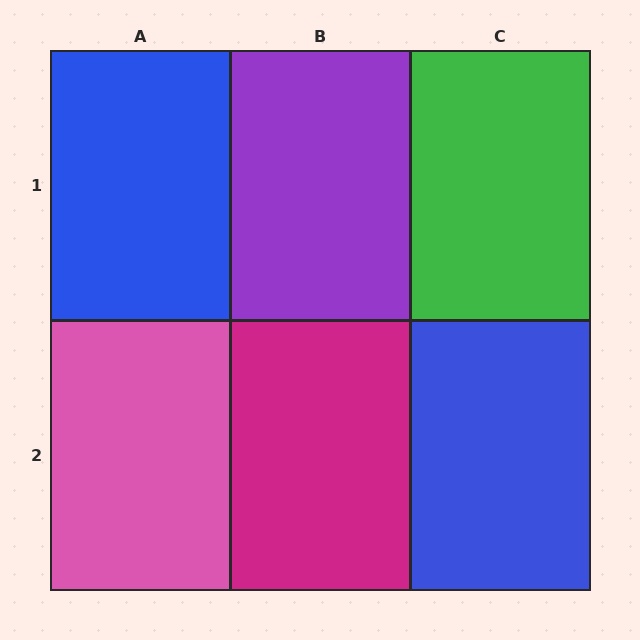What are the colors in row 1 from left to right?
Blue, purple, green.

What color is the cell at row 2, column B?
Magenta.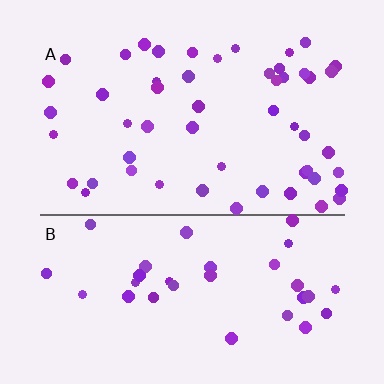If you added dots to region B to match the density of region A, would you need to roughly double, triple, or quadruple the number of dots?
Approximately double.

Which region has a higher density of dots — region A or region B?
A (the top).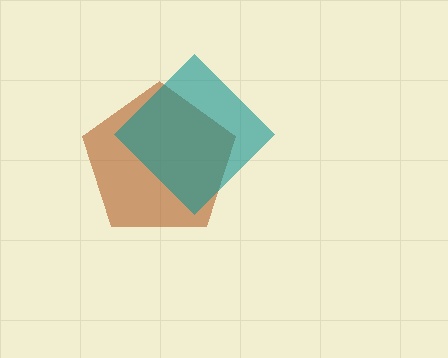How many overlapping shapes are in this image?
There are 2 overlapping shapes in the image.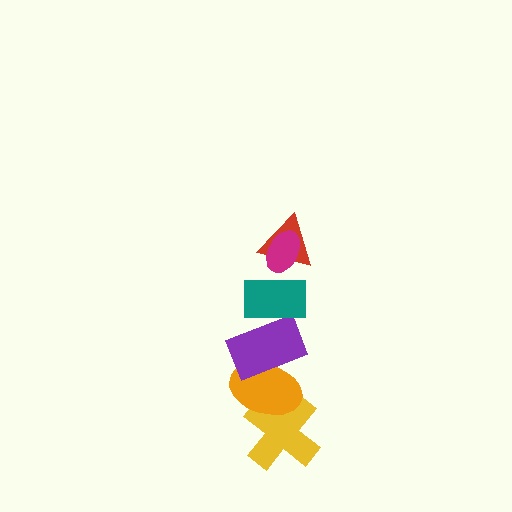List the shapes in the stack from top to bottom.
From top to bottom: the magenta ellipse, the red triangle, the teal rectangle, the purple rectangle, the orange ellipse, the yellow cross.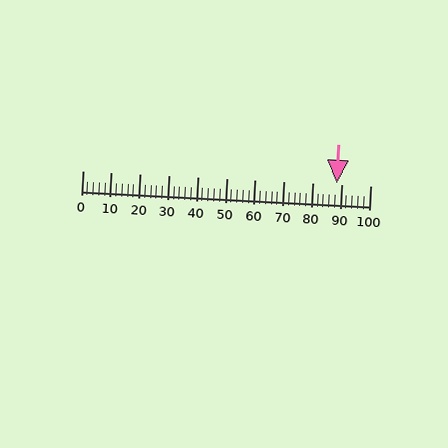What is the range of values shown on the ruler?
The ruler shows values from 0 to 100.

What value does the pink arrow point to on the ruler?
The pink arrow points to approximately 88.